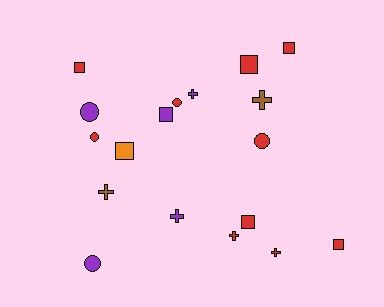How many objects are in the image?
There are 18 objects.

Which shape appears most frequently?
Square, with 7 objects.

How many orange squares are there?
There is 1 orange square.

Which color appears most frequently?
Red, with 10 objects.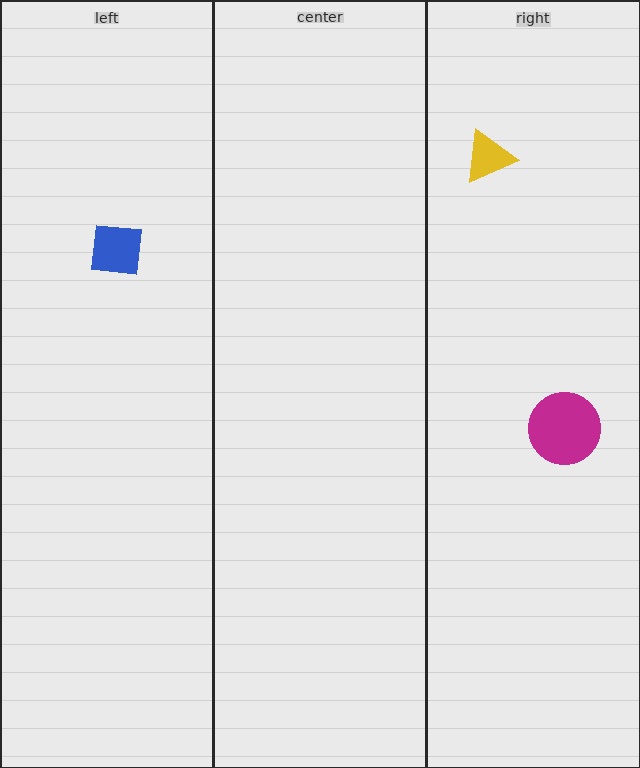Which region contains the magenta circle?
The right region.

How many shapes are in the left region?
1.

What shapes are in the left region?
The blue square.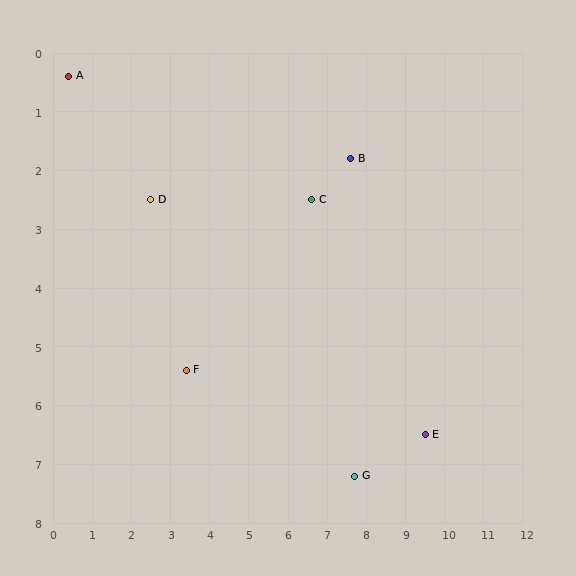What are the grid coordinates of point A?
Point A is at approximately (0.4, 0.4).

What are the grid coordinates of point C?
Point C is at approximately (6.6, 2.5).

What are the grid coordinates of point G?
Point G is at approximately (7.7, 7.2).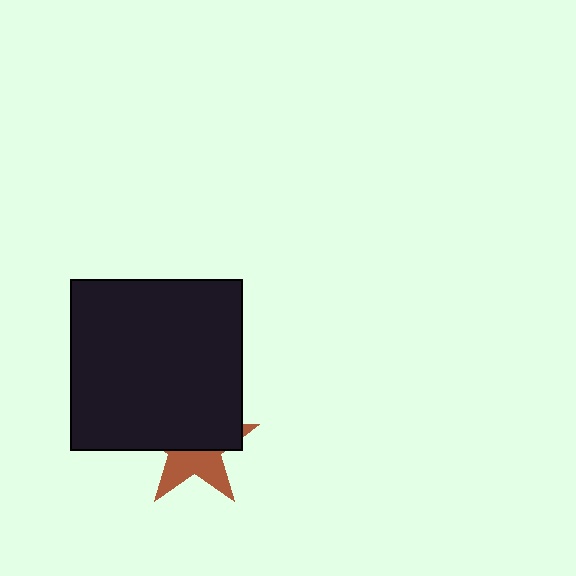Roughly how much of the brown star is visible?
A small part of it is visible (roughly 41%).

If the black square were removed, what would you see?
You would see the complete brown star.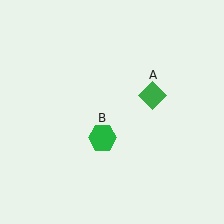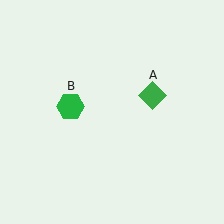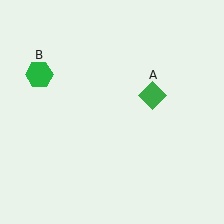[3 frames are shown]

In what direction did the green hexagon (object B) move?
The green hexagon (object B) moved up and to the left.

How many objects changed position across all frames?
1 object changed position: green hexagon (object B).